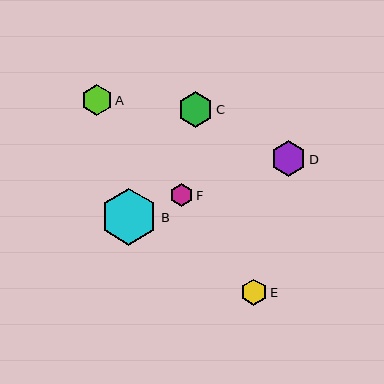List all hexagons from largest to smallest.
From largest to smallest: B, D, C, A, E, F.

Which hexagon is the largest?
Hexagon B is the largest with a size of approximately 57 pixels.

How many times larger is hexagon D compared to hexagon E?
Hexagon D is approximately 1.4 times the size of hexagon E.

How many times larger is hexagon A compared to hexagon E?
Hexagon A is approximately 1.2 times the size of hexagon E.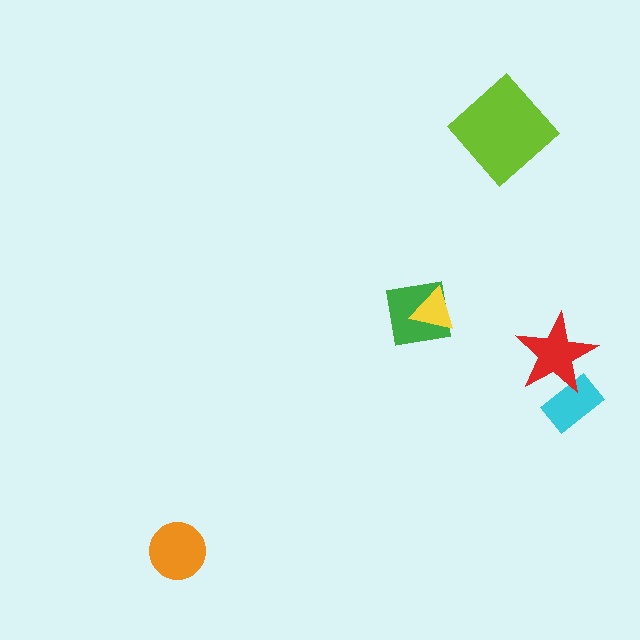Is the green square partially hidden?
Yes, it is partially covered by another shape.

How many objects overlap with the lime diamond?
0 objects overlap with the lime diamond.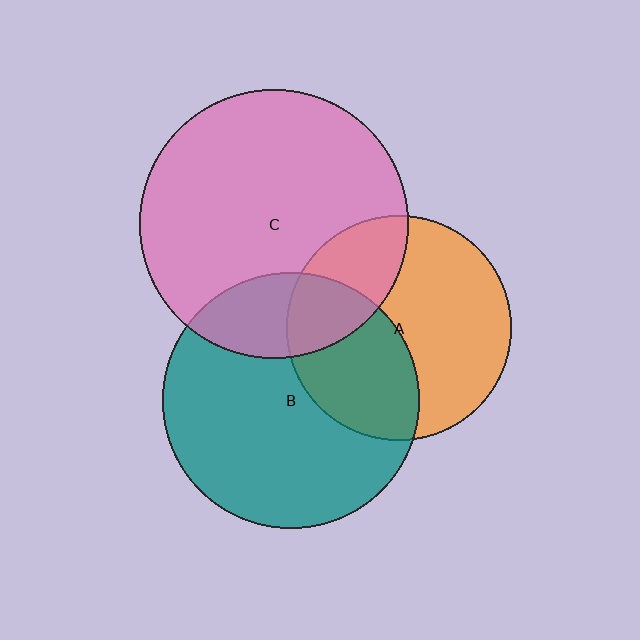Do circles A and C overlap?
Yes.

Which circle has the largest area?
Circle C (pink).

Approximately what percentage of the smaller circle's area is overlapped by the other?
Approximately 25%.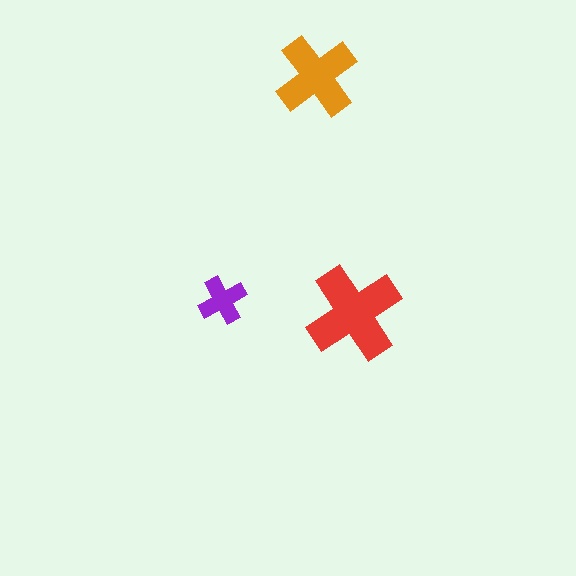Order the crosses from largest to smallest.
the red one, the orange one, the purple one.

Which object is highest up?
The orange cross is topmost.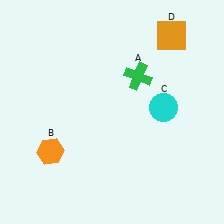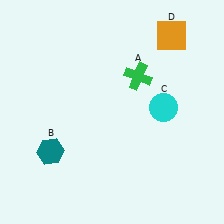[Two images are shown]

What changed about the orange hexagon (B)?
In Image 1, B is orange. In Image 2, it changed to teal.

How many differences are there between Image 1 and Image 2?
There is 1 difference between the two images.